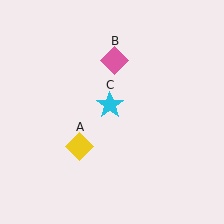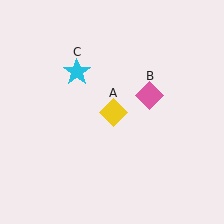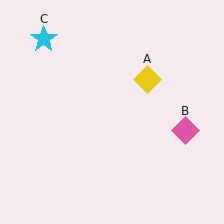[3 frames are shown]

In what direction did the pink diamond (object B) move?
The pink diamond (object B) moved down and to the right.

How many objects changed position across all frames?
3 objects changed position: yellow diamond (object A), pink diamond (object B), cyan star (object C).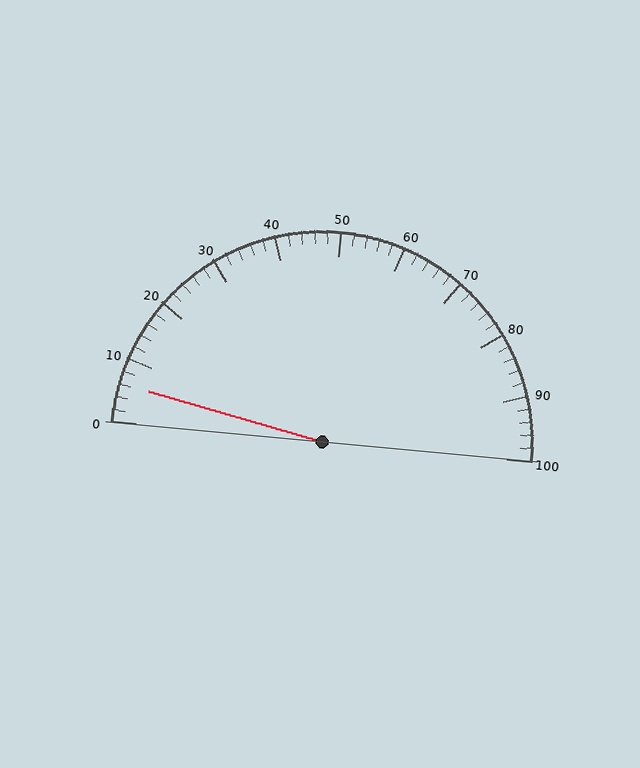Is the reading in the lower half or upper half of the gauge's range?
The reading is in the lower half of the range (0 to 100).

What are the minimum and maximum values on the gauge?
The gauge ranges from 0 to 100.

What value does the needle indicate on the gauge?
The needle indicates approximately 6.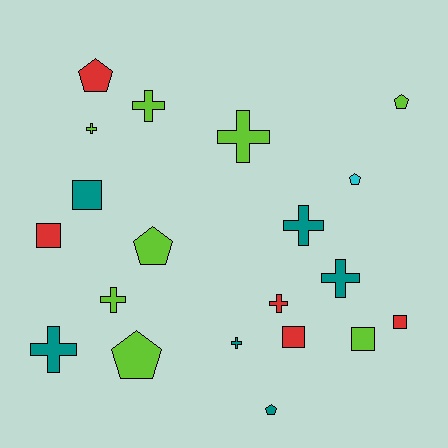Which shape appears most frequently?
Cross, with 9 objects.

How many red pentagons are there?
There is 1 red pentagon.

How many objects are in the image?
There are 20 objects.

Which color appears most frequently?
Lime, with 8 objects.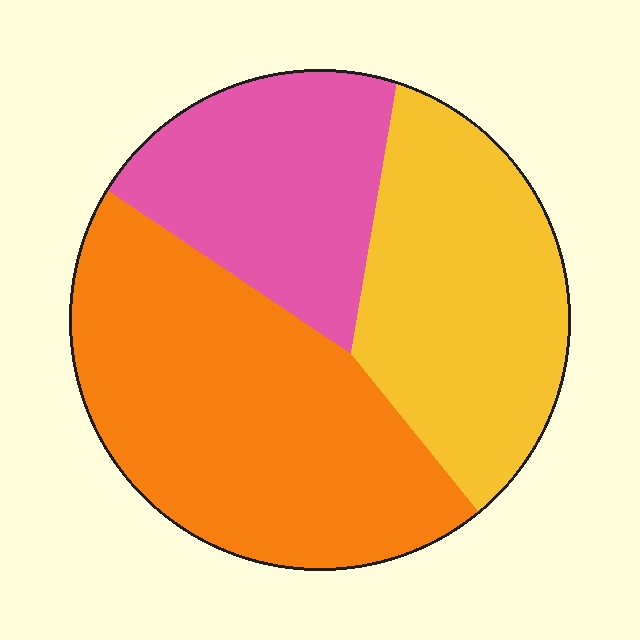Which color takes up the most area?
Orange, at roughly 45%.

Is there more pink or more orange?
Orange.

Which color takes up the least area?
Pink, at roughly 25%.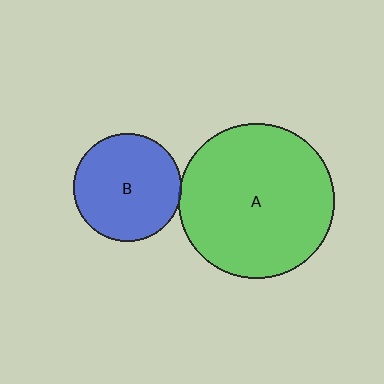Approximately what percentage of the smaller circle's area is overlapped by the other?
Approximately 5%.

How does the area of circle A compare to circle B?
Approximately 2.1 times.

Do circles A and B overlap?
Yes.